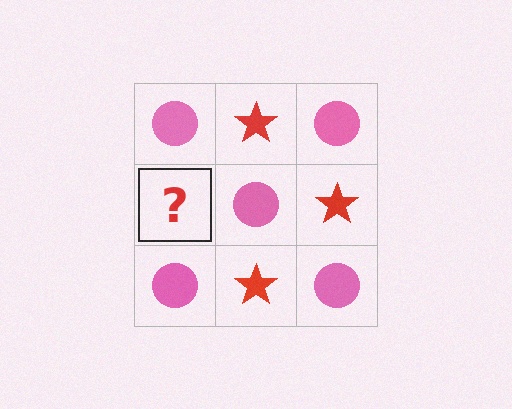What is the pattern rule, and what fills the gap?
The rule is that it alternates pink circle and red star in a checkerboard pattern. The gap should be filled with a red star.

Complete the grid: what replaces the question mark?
The question mark should be replaced with a red star.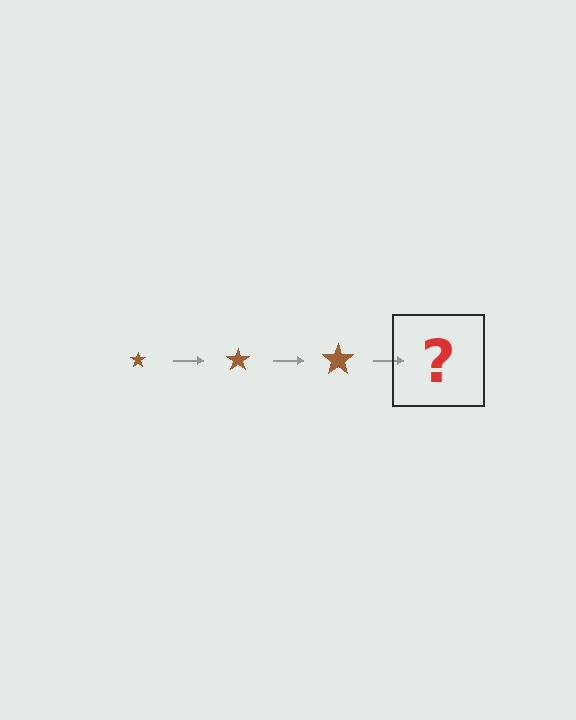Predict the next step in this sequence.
The next step is a brown star, larger than the previous one.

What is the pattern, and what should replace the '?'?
The pattern is that the star gets progressively larger each step. The '?' should be a brown star, larger than the previous one.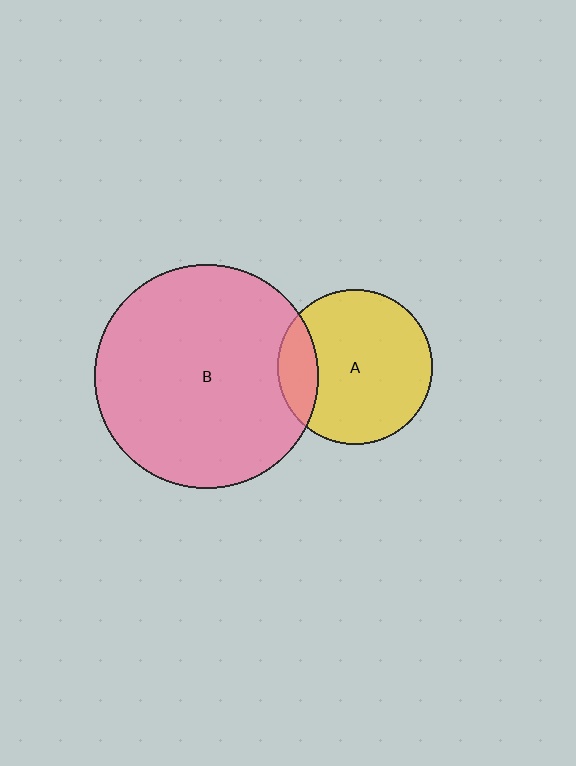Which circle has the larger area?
Circle B (pink).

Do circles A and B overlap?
Yes.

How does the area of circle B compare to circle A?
Approximately 2.1 times.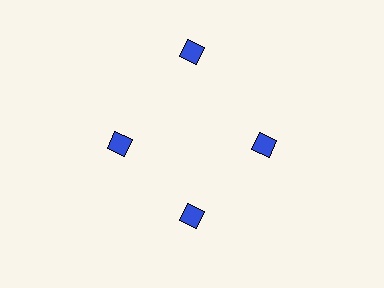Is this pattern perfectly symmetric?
No. The 4 blue diamonds are arranged in a ring, but one element near the 12 o'clock position is pushed outward from the center, breaking the 4-fold rotational symmetry.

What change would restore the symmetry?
The symmetry would be restored by moving it inward, back onto the ring so that all 4 diamonds sit at equal angles and equal distance from the center.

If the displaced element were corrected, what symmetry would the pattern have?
It would have 4-fold rotational symmetry — the pattern would map onto itself every 90 degrees.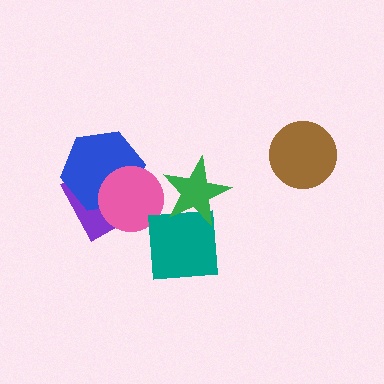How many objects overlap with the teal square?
2 objects overlap with the teal square.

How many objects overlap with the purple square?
2 objects overlap with the purple square.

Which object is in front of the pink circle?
The teal square is in front of the pink circle.